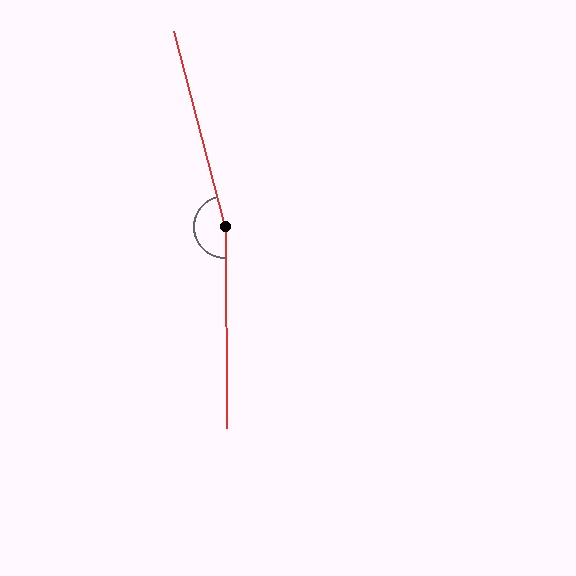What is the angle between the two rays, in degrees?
Approximately 166 degrees.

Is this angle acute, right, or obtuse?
It is obtuse.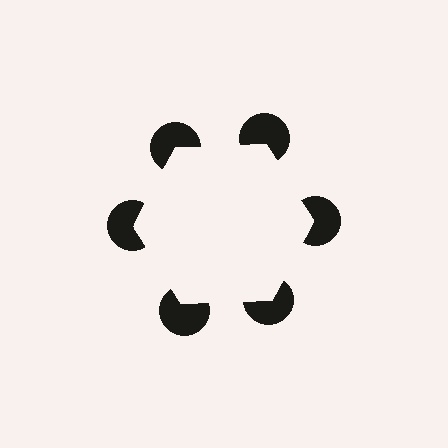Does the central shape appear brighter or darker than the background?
It typically appears slightly brighter than the background, even though no actual brightness change is drawn.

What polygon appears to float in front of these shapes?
An illusory hexagon — its edges are inferred from the aligned wedge cuts in the pac-man discs, not physically drawn.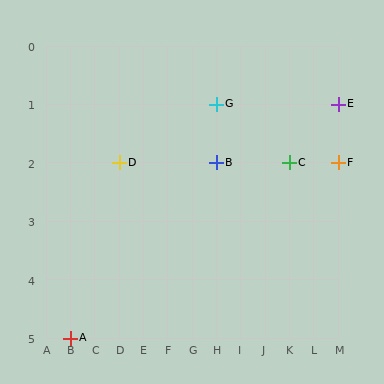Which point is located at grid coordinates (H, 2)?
Point B is at (H, 2).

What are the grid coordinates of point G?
Point G is at grid coordinates (H, 1).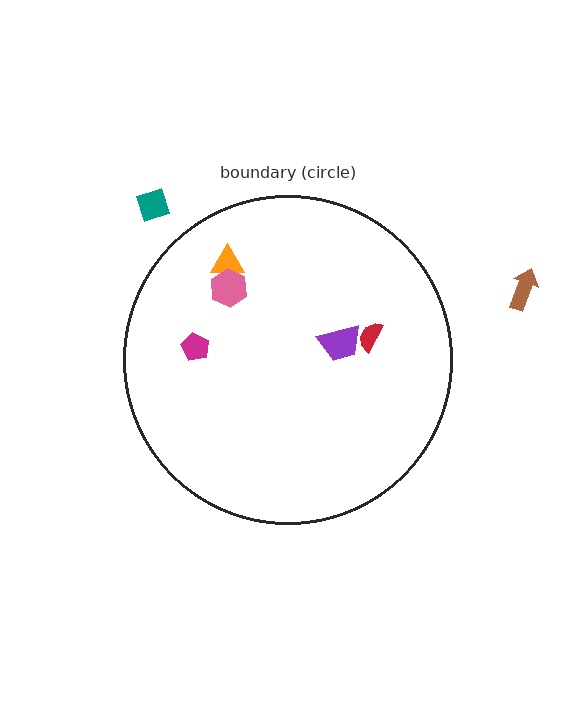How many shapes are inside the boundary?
5 inside, 2 outside.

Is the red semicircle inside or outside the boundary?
Inside.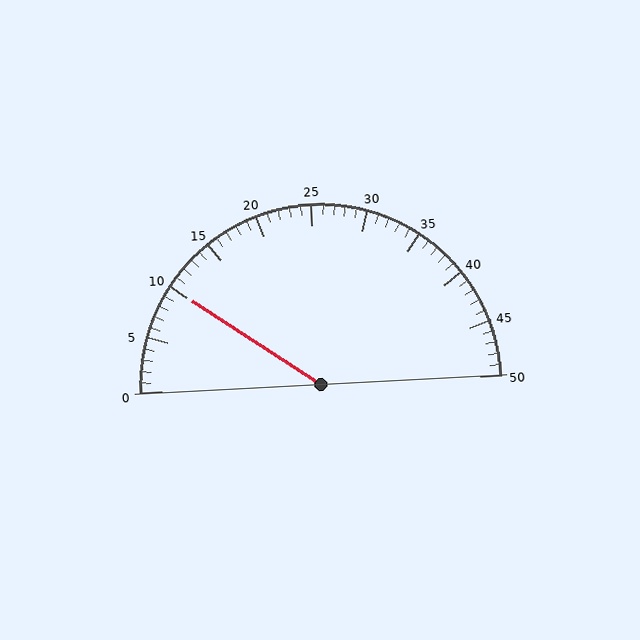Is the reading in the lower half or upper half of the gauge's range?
The reading is in the lower half of the range (0 to 50).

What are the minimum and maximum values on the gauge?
The gauge ranges from 0 to 50.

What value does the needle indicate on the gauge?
The needle indicates approximately 10.